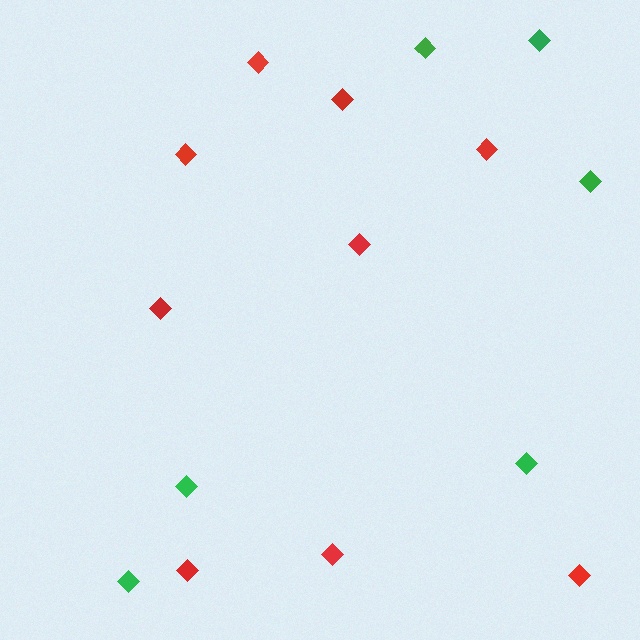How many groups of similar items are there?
There are 2 groups: one group of green diamonds (6) and one group of red diamonds (9).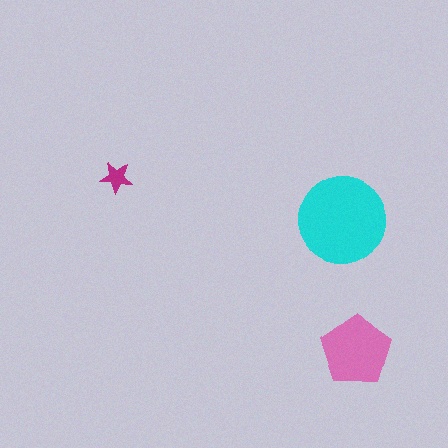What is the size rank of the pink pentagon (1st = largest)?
2nd.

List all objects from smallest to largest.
The magenta star, the pink pentagon, the cyan circle.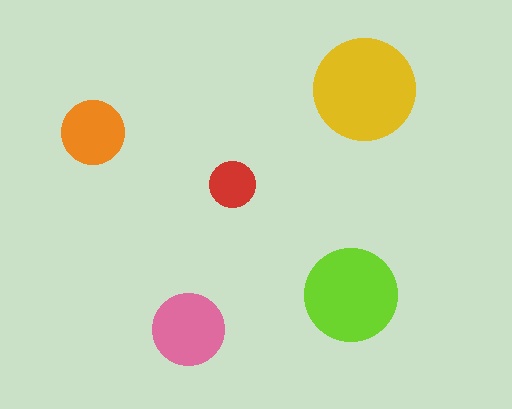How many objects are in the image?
There are 5 objects in the image.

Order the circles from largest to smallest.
the yellow one, the lime one, the pink one, the orange one, the red one.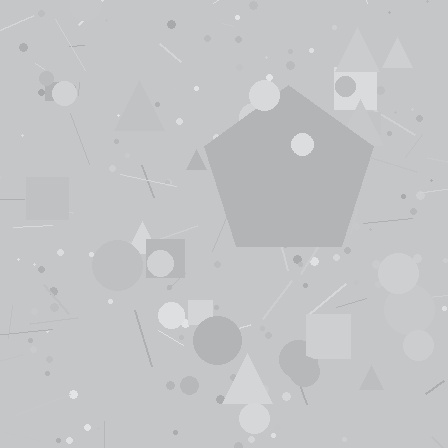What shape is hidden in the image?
A pentagon is hidden in the image.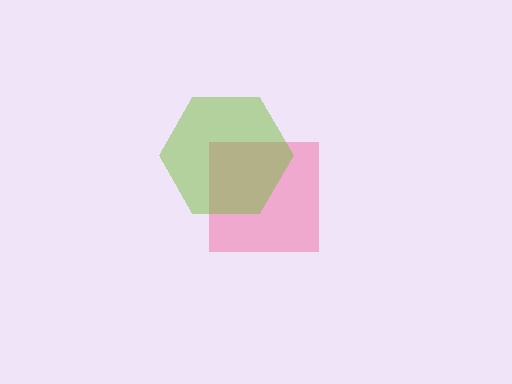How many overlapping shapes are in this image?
There are 2 overlapping shapes in the image.